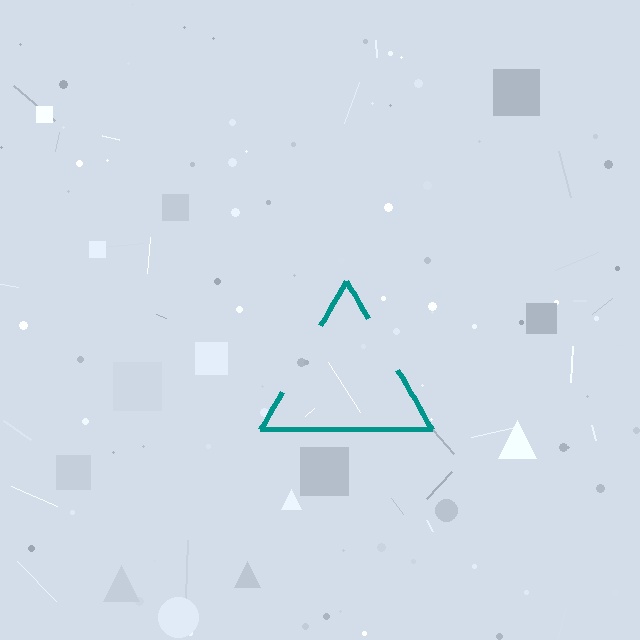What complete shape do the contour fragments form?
The contour fragments form a triangle.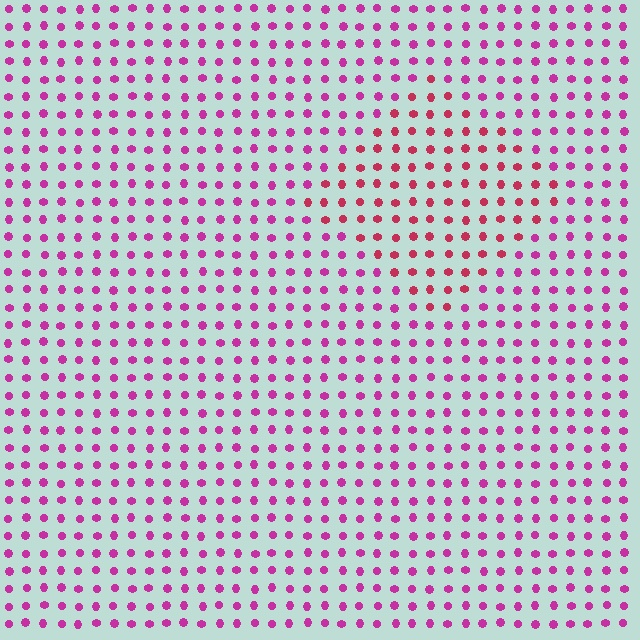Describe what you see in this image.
The image is filled with small magenta elements in a uniform arrangement. A diamond-shaped region is visible where the elements are tinted to a slightly different hue, forming a subtle color boundary.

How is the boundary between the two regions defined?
The boundary is defined purely by a slight shift in hue (about 30 degrees). Spacing, size, and orientation are identical on both sides.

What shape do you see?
I see a diamond.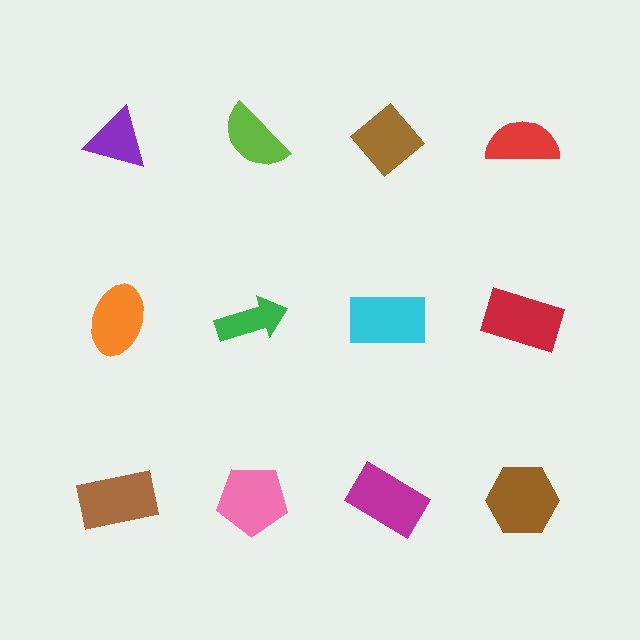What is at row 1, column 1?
A purple triangle.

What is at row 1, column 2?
A lime semicircle.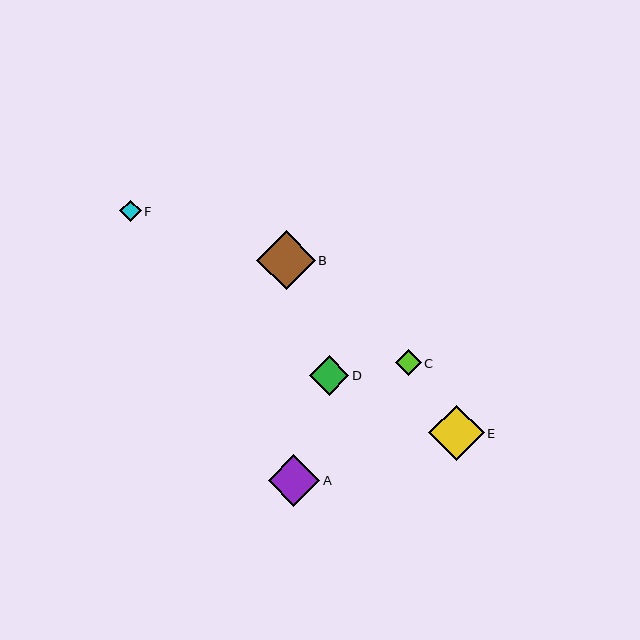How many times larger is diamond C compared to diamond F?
Diamond C is approximately 1.2 times the size of diamond F.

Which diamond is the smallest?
Diamond F is the smallest with a size of approximately 22 pixels.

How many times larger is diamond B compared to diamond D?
Diamond B is approximately 1.5 times the size of diamond D.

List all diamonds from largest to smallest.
From largest to smallest: B, E, A, D, C, F.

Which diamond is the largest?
Diamond B is the largest with a size of approximately 58 pixels.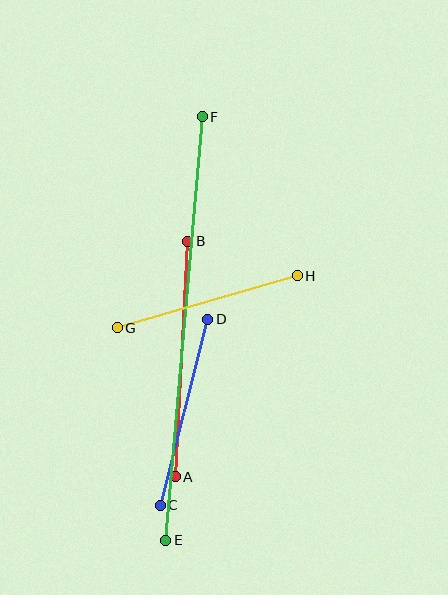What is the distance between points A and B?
The distance is approximately 235 pixels.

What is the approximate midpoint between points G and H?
The midpoint is at approximately (207, 302) pixels.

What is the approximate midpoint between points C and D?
The midpoint is at approximately (184, 412) pixels.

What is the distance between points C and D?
The distance is approximately 192 pixels.